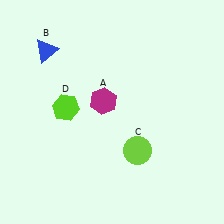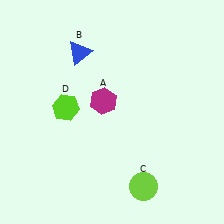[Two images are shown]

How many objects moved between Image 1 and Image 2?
2 objects moved between the two images.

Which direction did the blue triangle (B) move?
The blue triangle (B) moved right.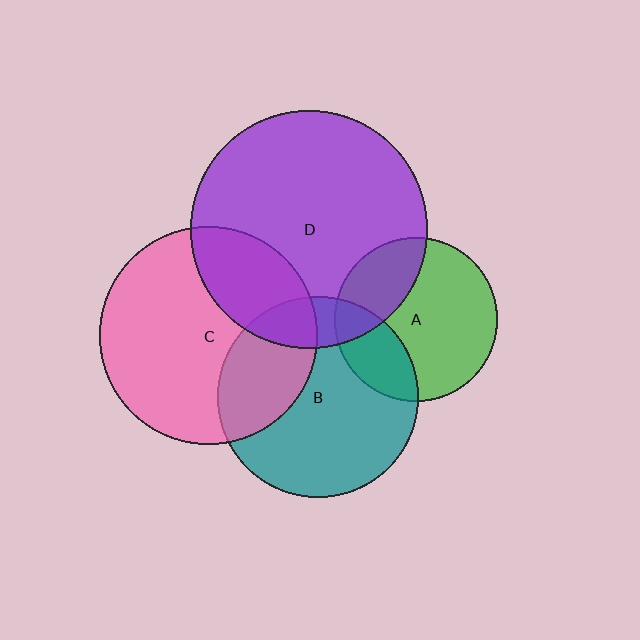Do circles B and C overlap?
Yes.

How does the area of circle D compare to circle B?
Approximately 1.4 times.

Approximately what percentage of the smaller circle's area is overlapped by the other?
Approximately 30%.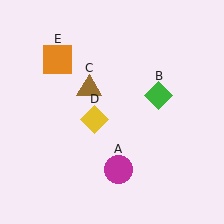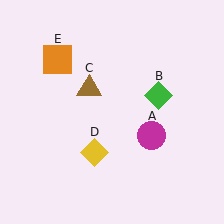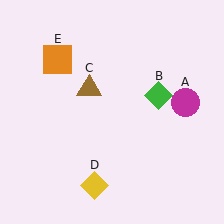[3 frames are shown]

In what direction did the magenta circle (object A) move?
The magenta circle (object A) moved up and to the right.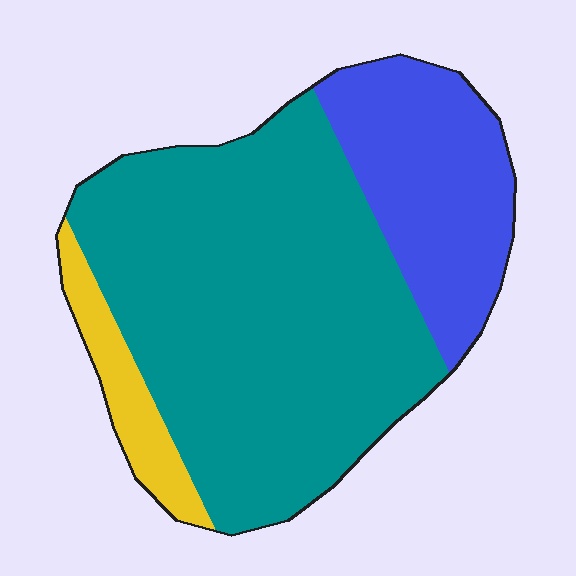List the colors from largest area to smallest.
From largest to smallest: teal, blue, yellow.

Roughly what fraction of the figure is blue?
Blue covers 25% of the figure.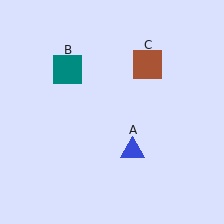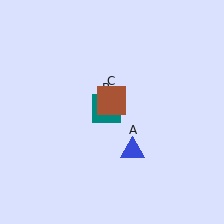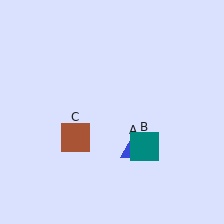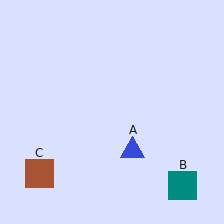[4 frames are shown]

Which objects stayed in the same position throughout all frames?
Blue triangle (object A) remained stationary.